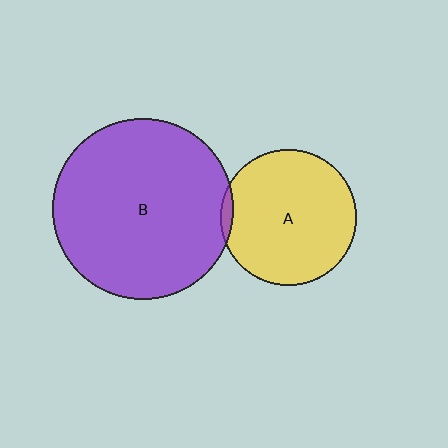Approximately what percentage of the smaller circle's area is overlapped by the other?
Approximately 5%.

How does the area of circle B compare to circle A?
Approximately 1.8 times.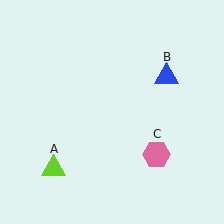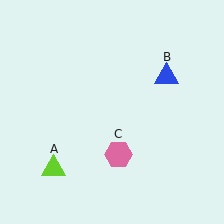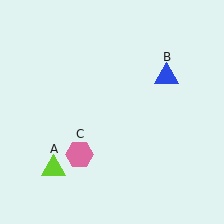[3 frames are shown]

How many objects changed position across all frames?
1 object changed position: pink hexagon (object C).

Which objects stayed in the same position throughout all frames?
Lime triangle (object A) and blue triangle (object B) remained stationary.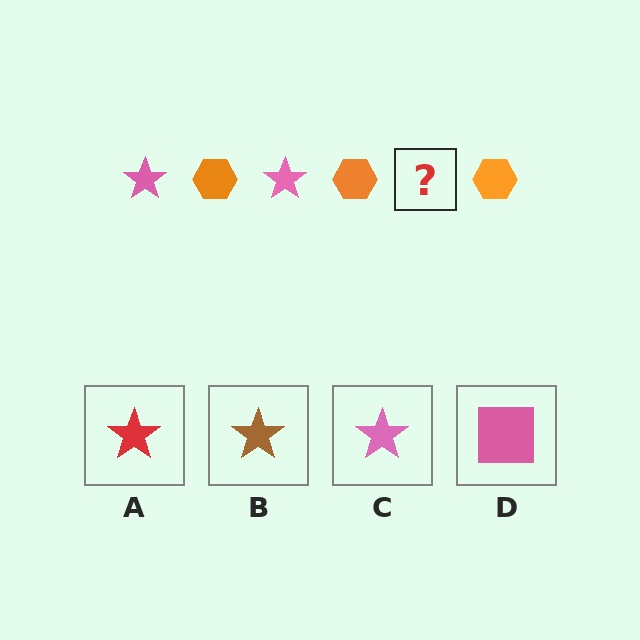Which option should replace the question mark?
Option C.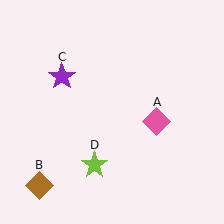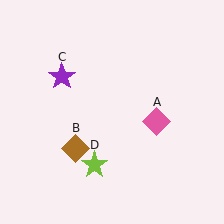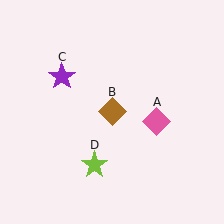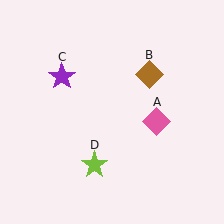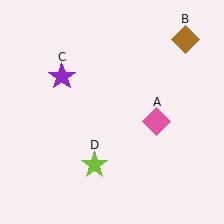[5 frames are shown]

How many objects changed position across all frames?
1 object changed position: brown diamond (object B).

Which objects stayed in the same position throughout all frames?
Pink diamond (object A) and purple star (object C) and lime star (object D) remained stationary.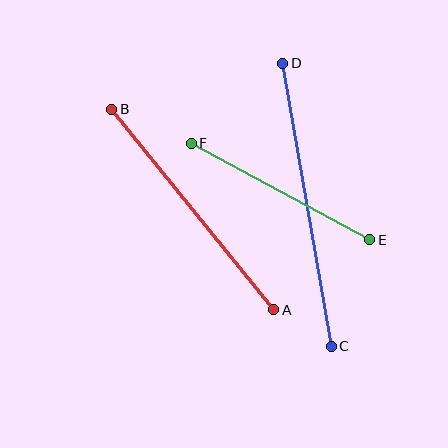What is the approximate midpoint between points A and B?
The midpoint is at approximately (193, 210) pixels.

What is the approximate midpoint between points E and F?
The midpoint is at approximately (280, 191) pixels.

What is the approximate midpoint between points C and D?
The midpoint is at approximately (307, 205) pixels.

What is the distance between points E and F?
The distance is approximately 203 pixels.